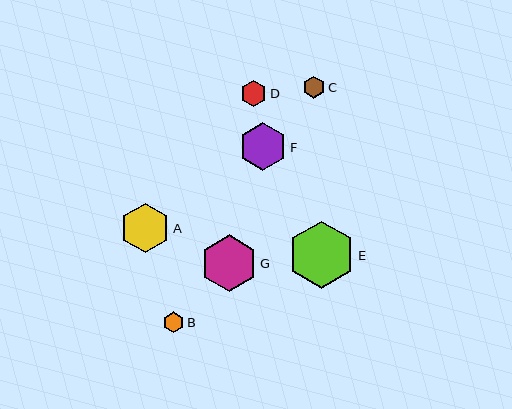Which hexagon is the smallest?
Hexagon B is the smallest with a size of approximately 21 pixels.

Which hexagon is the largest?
Hexagon E is the largest with a size of approximately 67 pixels.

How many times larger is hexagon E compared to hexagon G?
Hexagon E is approximately 1.2 times the size of hexagon G.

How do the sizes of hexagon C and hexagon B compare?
Hexagon C and hexagon B are approximately the same size.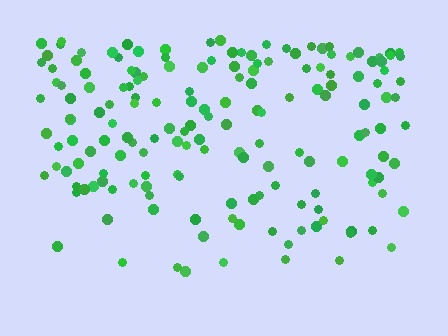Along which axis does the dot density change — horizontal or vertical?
Vertical.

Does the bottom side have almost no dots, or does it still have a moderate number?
Still a moderate number, just noticeably fewer than the top.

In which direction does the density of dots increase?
From bottom to top, with the top side densest.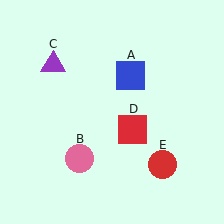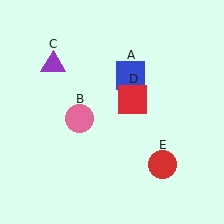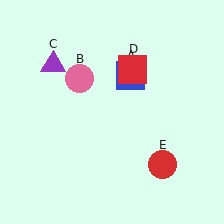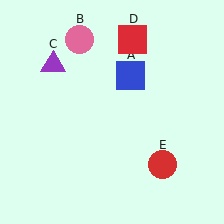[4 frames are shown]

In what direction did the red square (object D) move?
The red square (object D) moved up.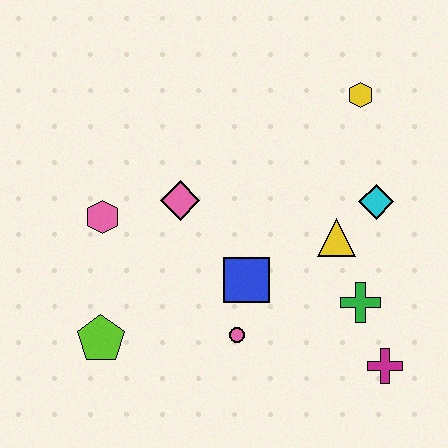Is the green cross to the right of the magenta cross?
No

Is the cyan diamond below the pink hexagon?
No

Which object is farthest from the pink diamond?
The magenta cross is farthest from the pink diamond.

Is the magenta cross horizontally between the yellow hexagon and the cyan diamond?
No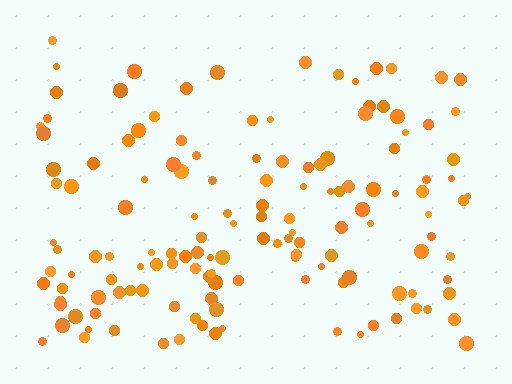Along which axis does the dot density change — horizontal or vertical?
Vertical.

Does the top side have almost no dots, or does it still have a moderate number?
Still a moderate number, just noticeably fewer than the bottom.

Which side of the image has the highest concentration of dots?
The bottom.